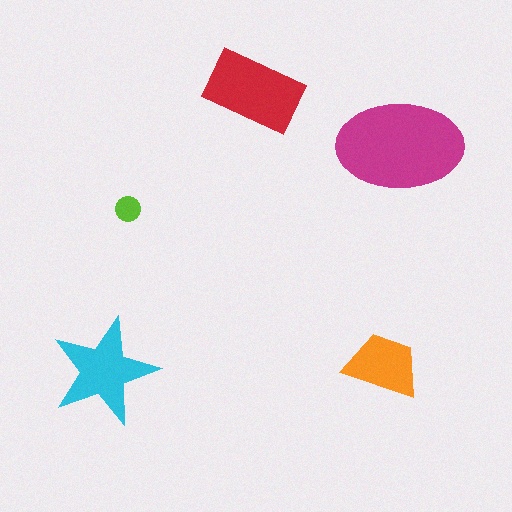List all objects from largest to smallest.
The magenta ellipse, the red rectangle, the cyan star, the orange trapezoid, the lime circle.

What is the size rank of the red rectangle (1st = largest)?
2nd.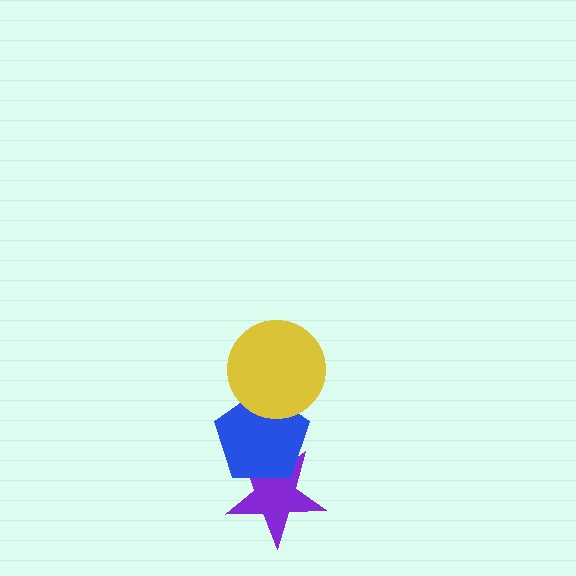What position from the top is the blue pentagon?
The blue pentagon is 2nd from the top.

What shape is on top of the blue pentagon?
The yellow circle is on top of the blue pentagon.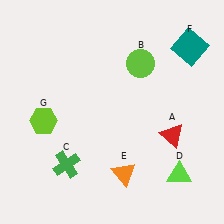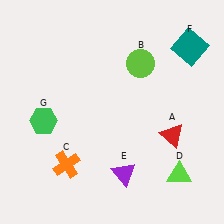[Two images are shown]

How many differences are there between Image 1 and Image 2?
There are 3 differences between the two images.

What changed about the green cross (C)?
In Image 1, C is green. In Image 2, it changed to orange.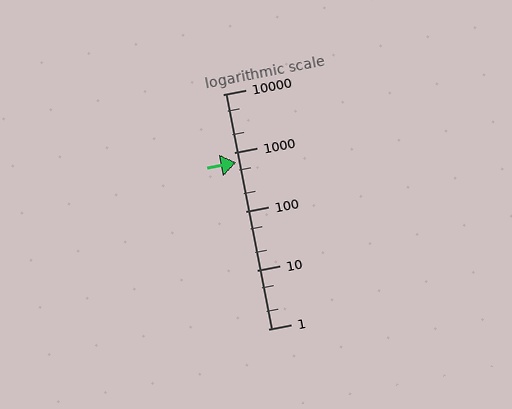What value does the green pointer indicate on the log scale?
The pointer indicates approximately 680.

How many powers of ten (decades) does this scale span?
The scale spans 4 decades, from 1 to 10000.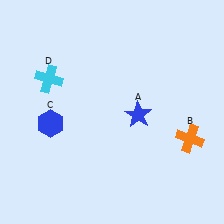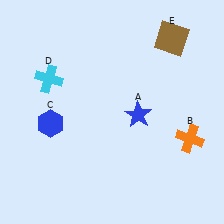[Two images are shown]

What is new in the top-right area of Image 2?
A brown square (E) was added in the top-right area of Image 2.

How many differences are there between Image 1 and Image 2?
There is 1 difference between the two images.